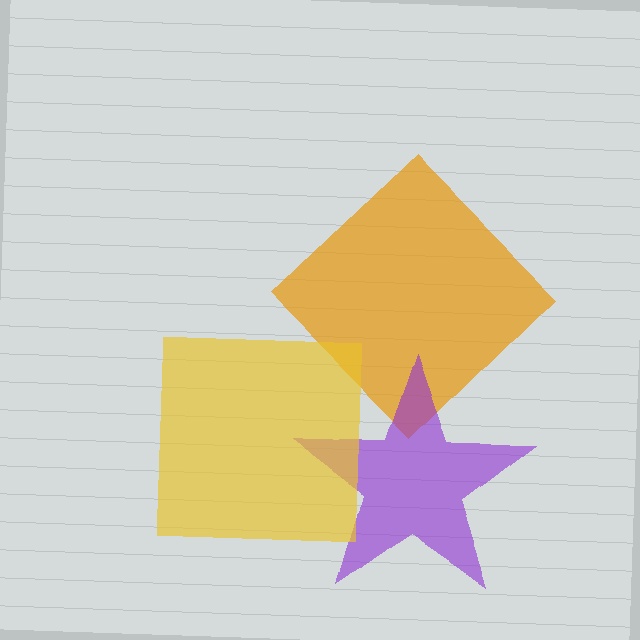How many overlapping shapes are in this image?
There are 3 overlapping shapes in the image.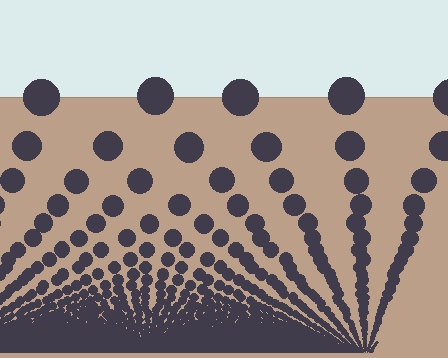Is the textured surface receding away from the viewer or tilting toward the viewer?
The surface appears to tilt toward the viewer. Texture elements get larger and sparser toward the top.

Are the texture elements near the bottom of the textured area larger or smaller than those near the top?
Smaller. The gradient is inverted — elements near the bottom are smaller and denser.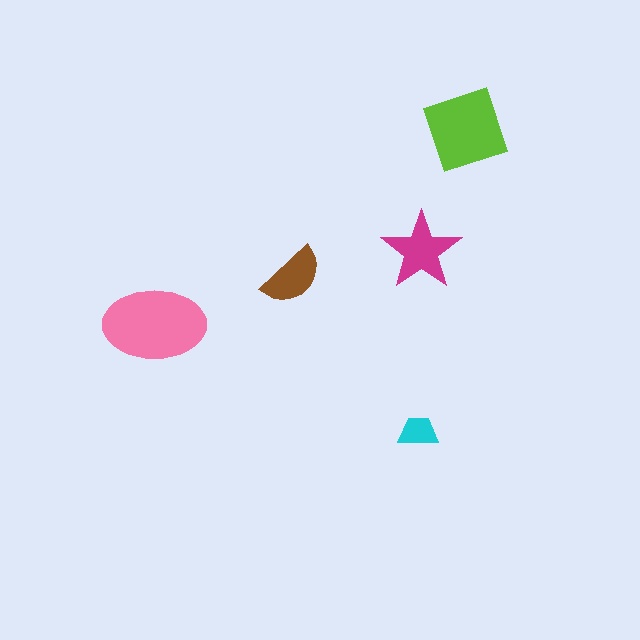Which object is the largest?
The pink ellipse.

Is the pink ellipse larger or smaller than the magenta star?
Larger.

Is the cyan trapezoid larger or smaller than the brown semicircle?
Smaller.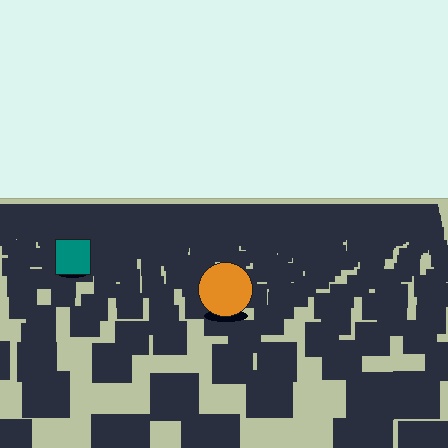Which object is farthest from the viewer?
The teal square is farthest from the viewer. It appears smaller and the ground texture around it is denser.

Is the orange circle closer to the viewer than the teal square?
Yes. The orange circle is closer — you can tell from the texture gradient: the ground texture is coarser near it.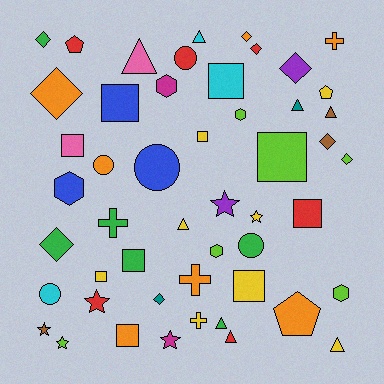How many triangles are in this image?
There are 8 triangles.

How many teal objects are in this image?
There are 2 teal objects.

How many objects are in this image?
There are 50 objects.